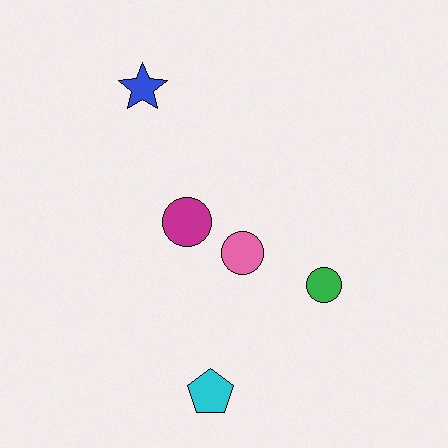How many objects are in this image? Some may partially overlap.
There are 5 objects.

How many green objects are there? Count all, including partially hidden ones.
There is 1 green object.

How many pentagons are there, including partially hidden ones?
There is 1 pentagon.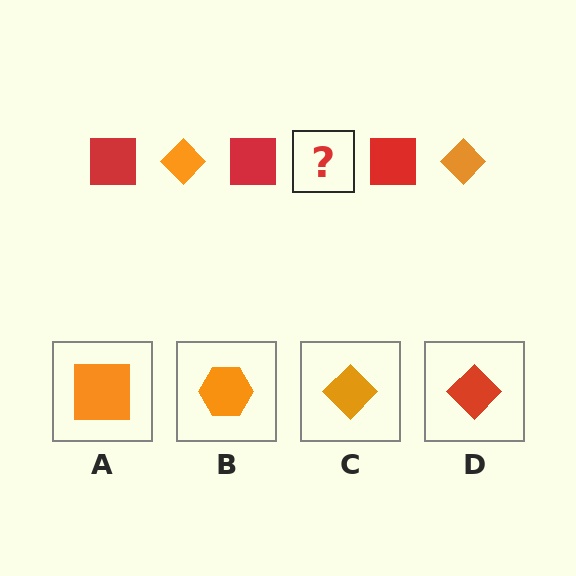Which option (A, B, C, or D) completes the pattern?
C.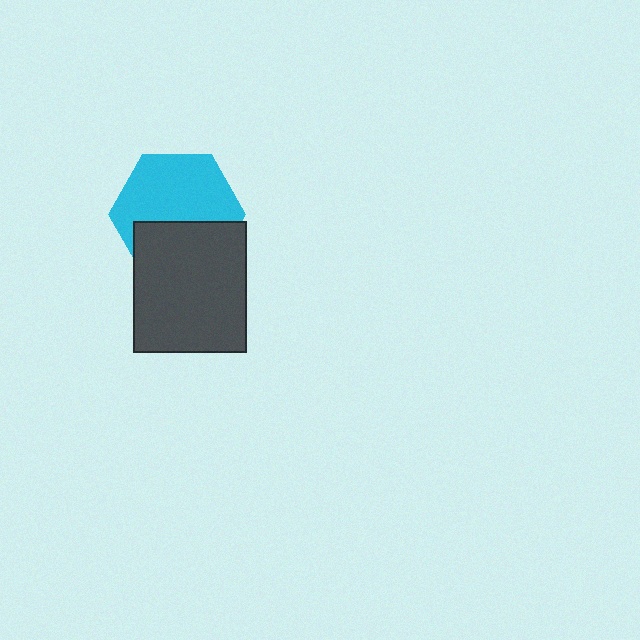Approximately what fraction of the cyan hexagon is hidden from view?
Roughly 39% of the cyan hexagon is hidden behind the dark gray rectangle.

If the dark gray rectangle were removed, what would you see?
You would see the complete cyan hexagon.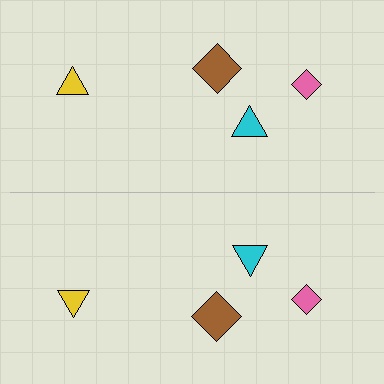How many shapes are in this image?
There are 8 shapes in this image.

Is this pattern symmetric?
Yes, this pattern has bilateral (reflection) symmetry.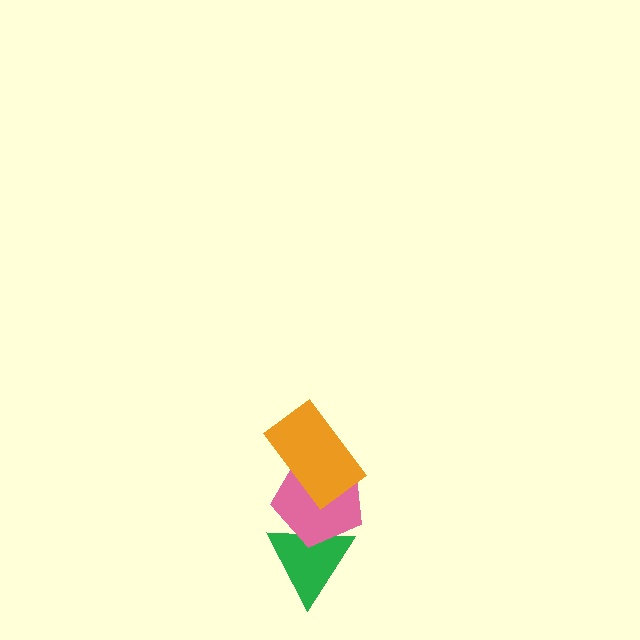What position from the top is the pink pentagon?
The pink pentagon is 2nd from the top.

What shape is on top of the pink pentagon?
The orange rectangle is on top of the pink pentagon.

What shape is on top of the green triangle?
The pink pentagon is on top of the green triangle.